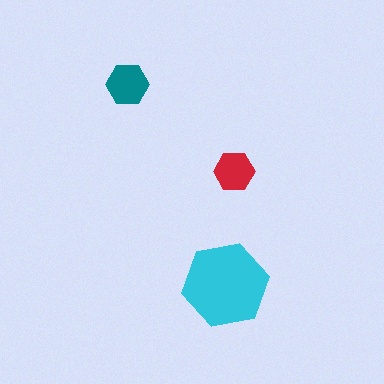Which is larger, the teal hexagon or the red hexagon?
The teal one.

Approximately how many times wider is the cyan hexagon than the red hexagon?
About 2 times wider.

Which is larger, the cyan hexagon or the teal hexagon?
The cyan one.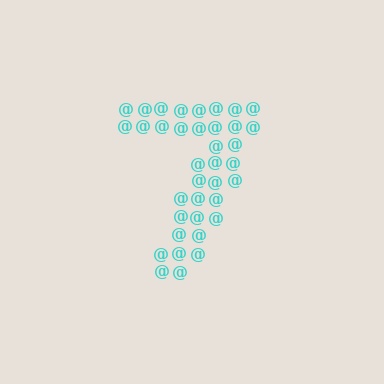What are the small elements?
The small elements are at signs.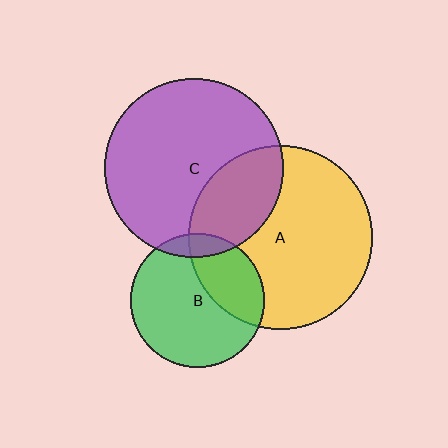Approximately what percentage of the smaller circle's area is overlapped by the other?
Approximately 10%.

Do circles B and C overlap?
Yes.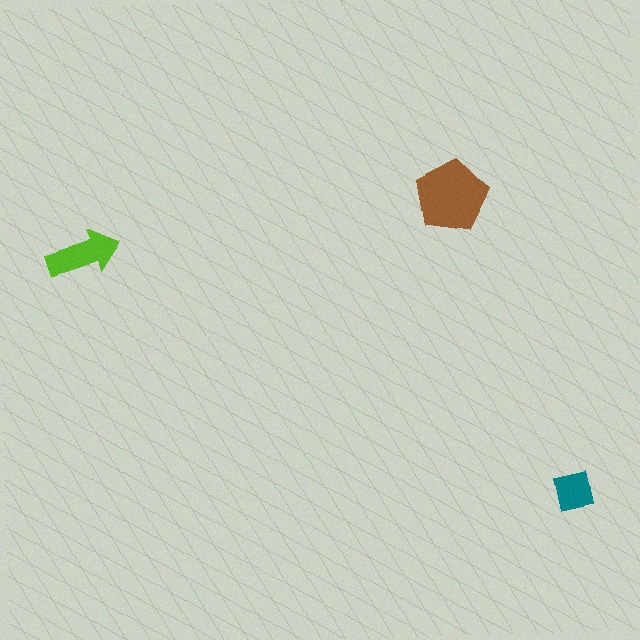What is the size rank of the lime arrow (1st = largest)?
2nd.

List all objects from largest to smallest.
The brown pentagon, the lime arrow, the teal square.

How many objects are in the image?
There are 3 objects in the image.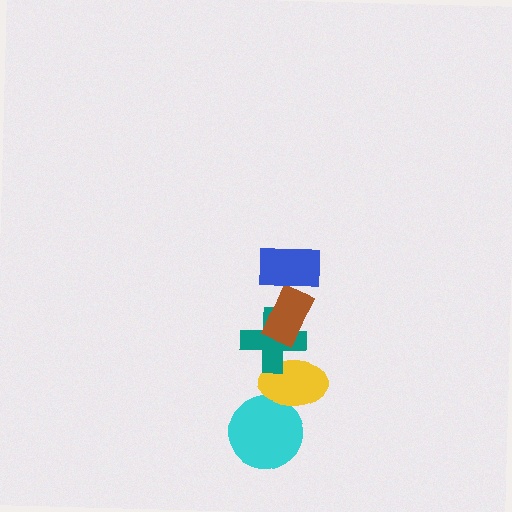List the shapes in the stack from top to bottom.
From top to bottom: the blue rectangle, the brown rectangle, the teal cross, the yellow ellipse, the cyan circle.